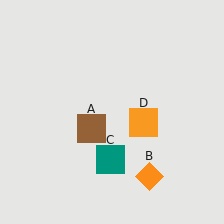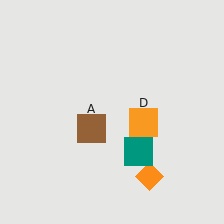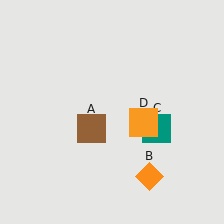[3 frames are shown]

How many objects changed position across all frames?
1 object changed position: teal square (object C).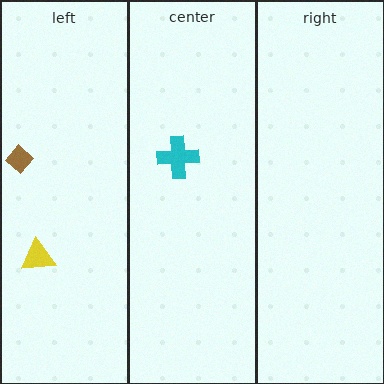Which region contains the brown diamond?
The left region.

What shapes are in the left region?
The brown diamond, the yellow triangle.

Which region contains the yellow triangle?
The left region.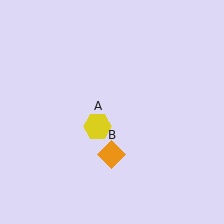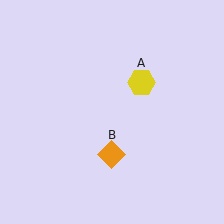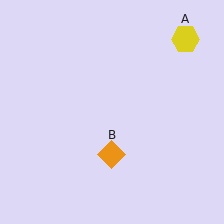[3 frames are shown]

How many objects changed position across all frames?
1 object changed position: yellow hexagon (object A).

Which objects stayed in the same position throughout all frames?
Orange diamond (object B) remained stationary.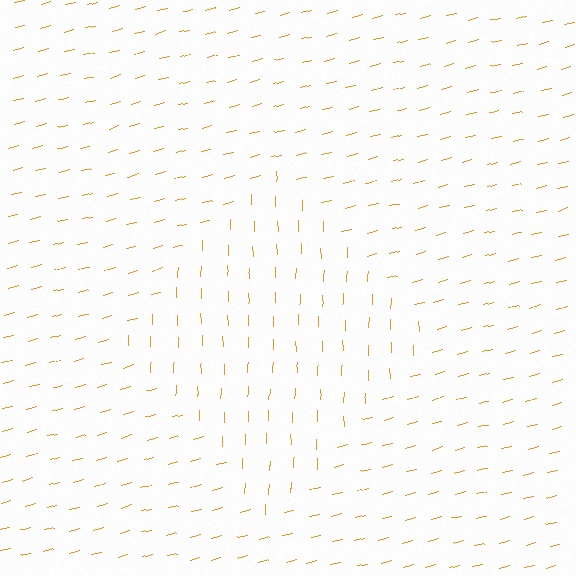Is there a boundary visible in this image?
Yes, there is a texture boundary formed by a change in line orientation.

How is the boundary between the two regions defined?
The boundary is defined purely by a change in line orientation (approximately 76 degrees difference). All lines are the same color and thickness.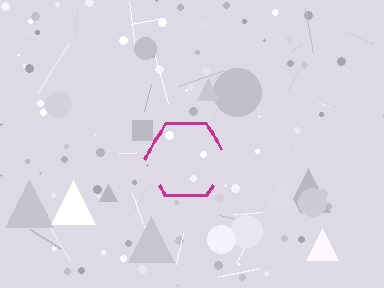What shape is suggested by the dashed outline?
The dashed outline suggests a hexagon.